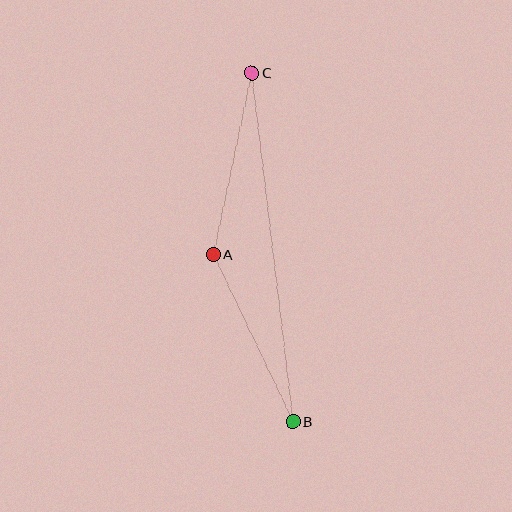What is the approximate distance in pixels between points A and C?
The distance between A and C is approximately 185 pixels.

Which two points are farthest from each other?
Points B and C are farthest from each other.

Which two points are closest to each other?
Points A and B are closest to each other.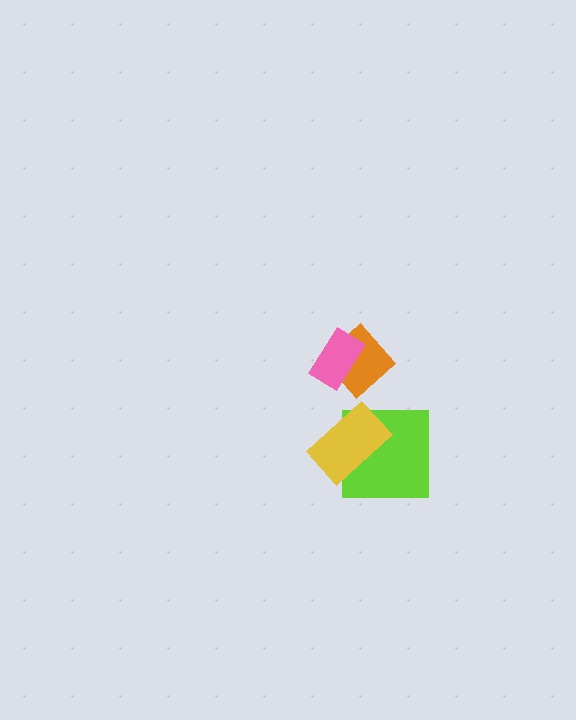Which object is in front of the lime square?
The yellow rectangle is in front of the lime square.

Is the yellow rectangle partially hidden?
No, no other shape covers it.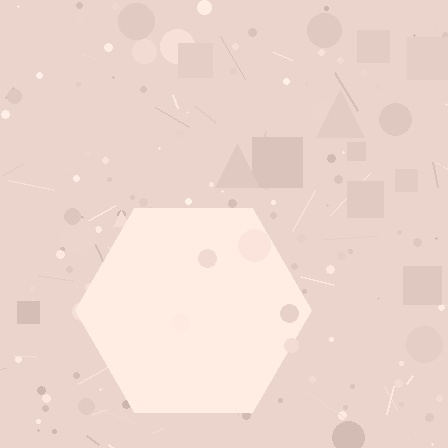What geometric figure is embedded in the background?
A hexagon is embedded in the background.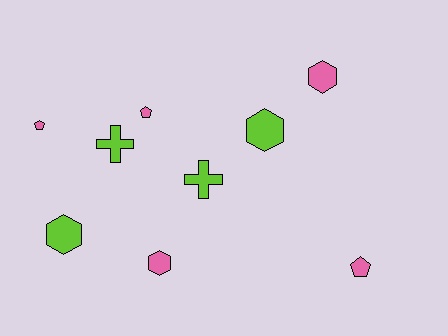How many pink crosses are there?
There are no pink crosses.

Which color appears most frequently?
Pink, with 5 objects.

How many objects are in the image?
There are 9 objects.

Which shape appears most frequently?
Hexagon, with 4 objects.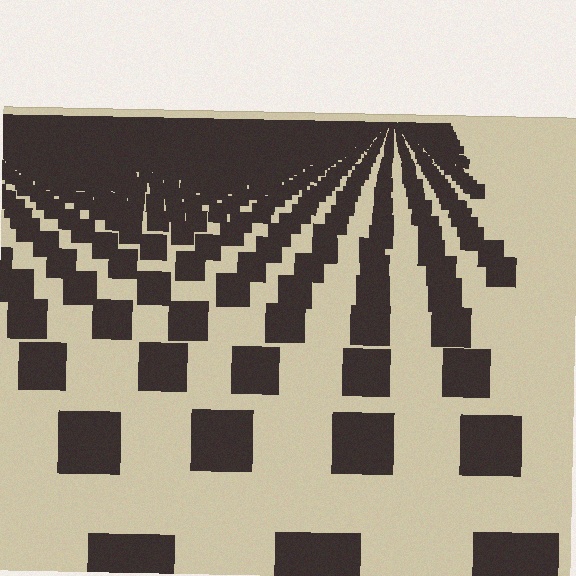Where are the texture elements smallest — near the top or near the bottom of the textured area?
Near the top.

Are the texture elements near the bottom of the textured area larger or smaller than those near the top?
Larger. Near the bottom, elements are closer to the viewer and appear at a bigger on-screen size.